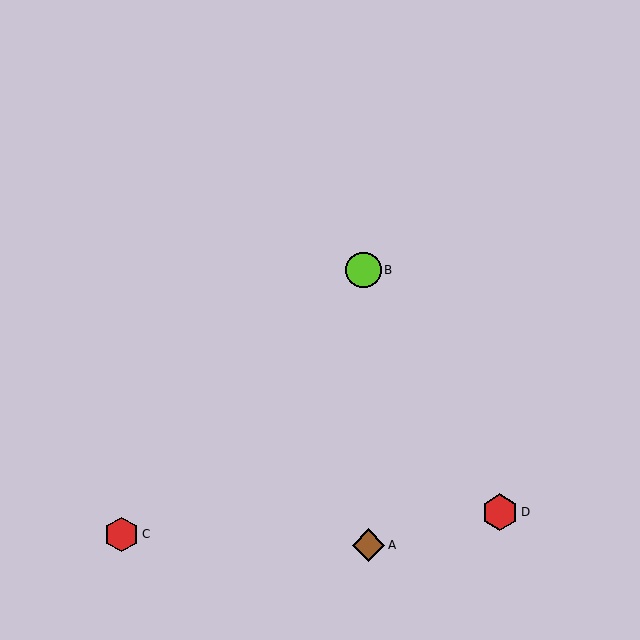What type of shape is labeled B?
Shape B is a lime circle.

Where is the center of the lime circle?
The center of the lime circle is at (364, 270).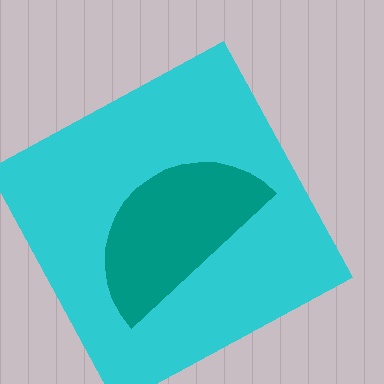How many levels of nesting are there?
2.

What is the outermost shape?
The cyan square.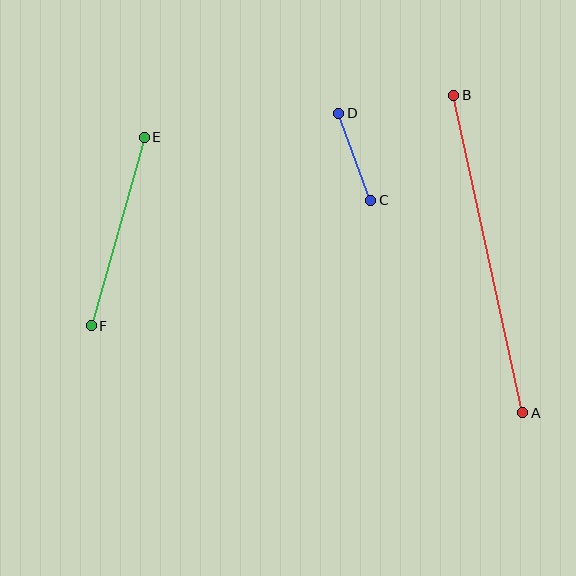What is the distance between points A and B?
The distance is approximately 325 pixels.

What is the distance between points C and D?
The distance is approximately 93 pixels.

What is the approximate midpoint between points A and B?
The midpoint is at approximately (488, 254) pixels.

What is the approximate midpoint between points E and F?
The midpoint is at approximately (118, 231) pixels.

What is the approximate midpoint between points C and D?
The midpoint is at approximately (355, 157) pixels.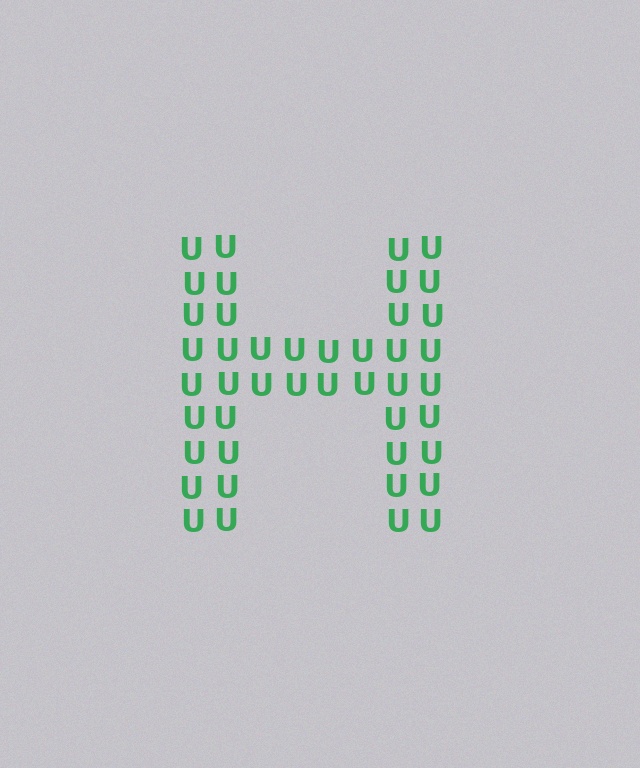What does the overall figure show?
The overall figure shows the letter H.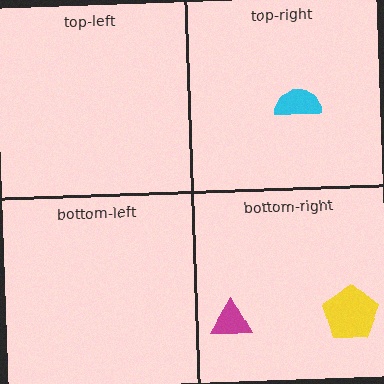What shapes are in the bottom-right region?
The magenta triangle, the yellow pentagon.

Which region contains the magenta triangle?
The bottom-right region.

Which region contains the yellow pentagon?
The bottom-right region.